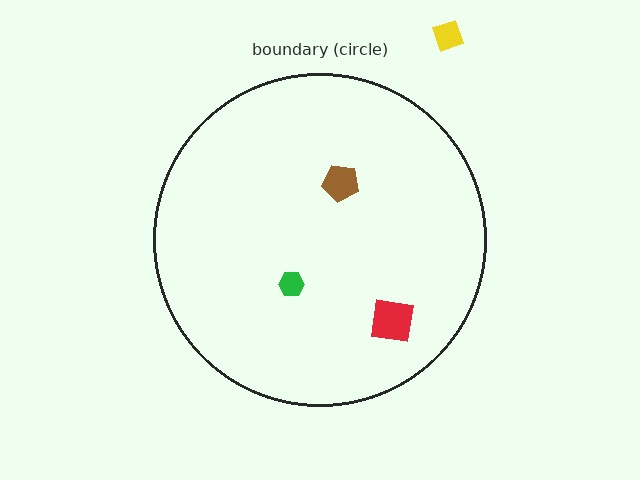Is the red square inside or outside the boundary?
Inside.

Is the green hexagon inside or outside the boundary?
Inside.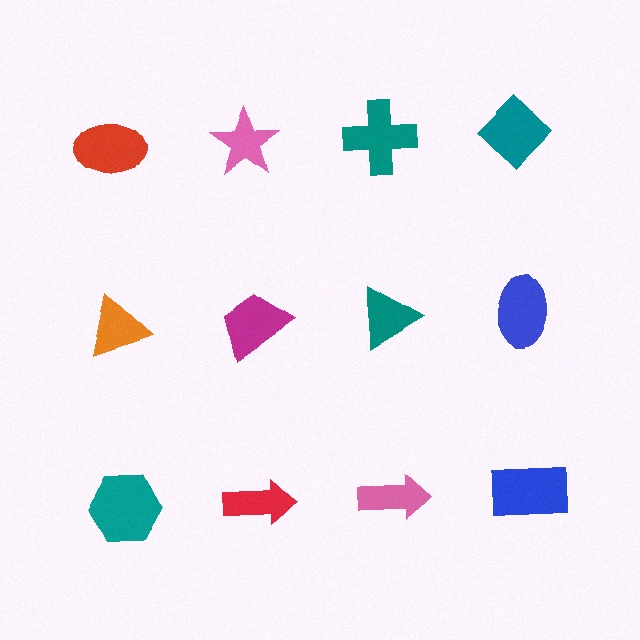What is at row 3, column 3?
A pink arrow.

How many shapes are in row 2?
4 shapes.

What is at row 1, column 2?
A pink star.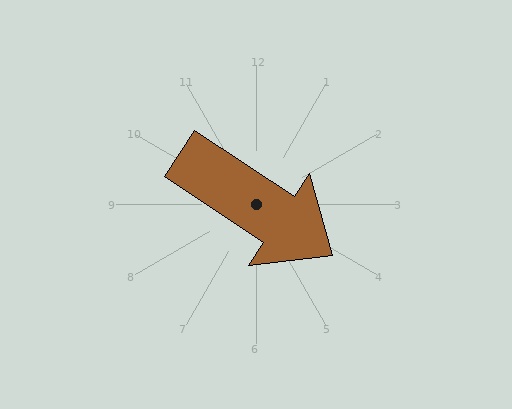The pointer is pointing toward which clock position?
Roughly 4 o'clock.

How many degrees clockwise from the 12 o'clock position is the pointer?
Approximately 124 degrees.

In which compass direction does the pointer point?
Southeast.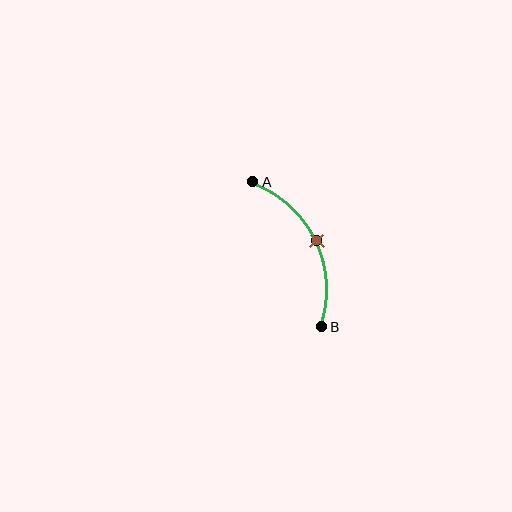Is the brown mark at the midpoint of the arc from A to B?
Yes. The brown mark lies on the arc at equal arc-length from both A and B — it is the arc midpoint.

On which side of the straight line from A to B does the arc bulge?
The arc bulges to the right of the straight line connecting A and B.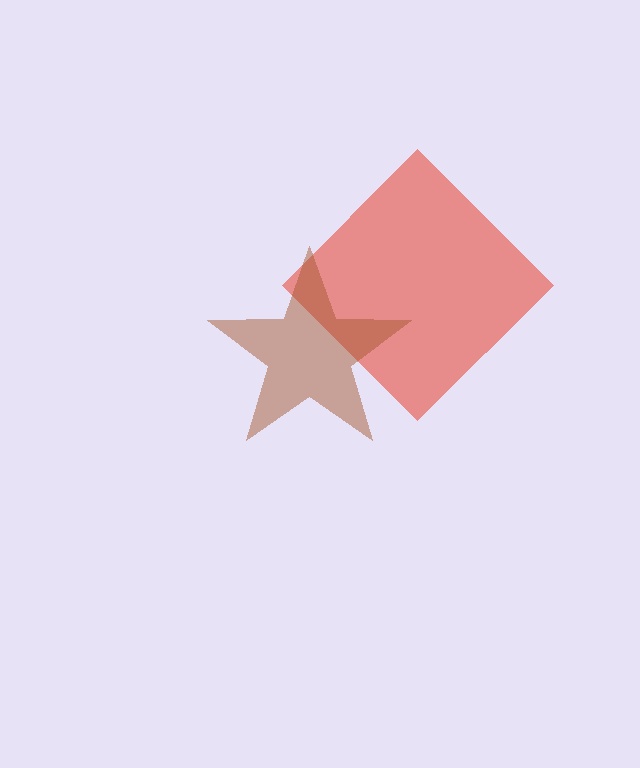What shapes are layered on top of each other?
The layered shapes are: a red diamond, a brown star.